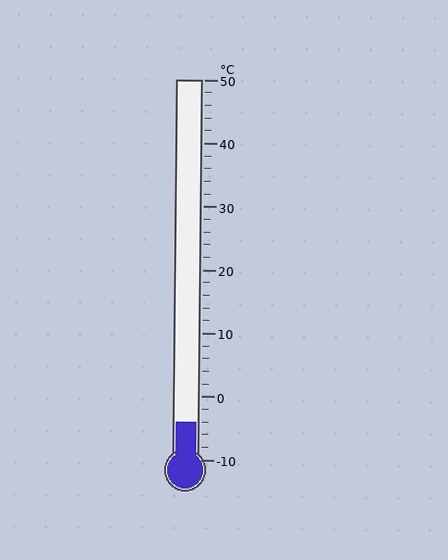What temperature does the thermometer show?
The thermometer shows approximately -4°C.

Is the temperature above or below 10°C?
The temperature is below 10°C.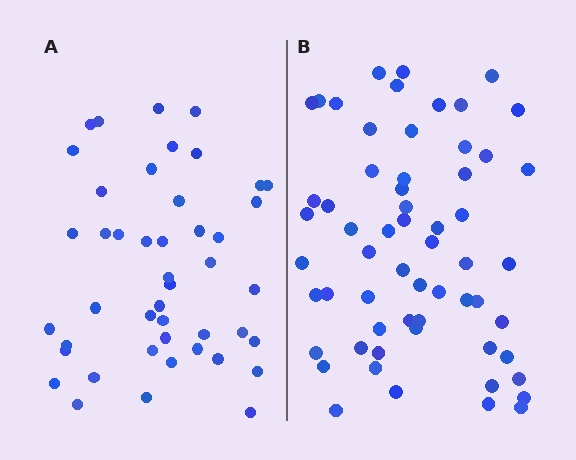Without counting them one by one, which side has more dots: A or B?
Region B (the right region) has more dots.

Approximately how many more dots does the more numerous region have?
Region B has approximately 15 more dots than region A.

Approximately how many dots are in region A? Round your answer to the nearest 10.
About 40 dots. (The exact count is 45, which rounds to 40.)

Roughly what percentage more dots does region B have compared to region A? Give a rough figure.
About 35% more.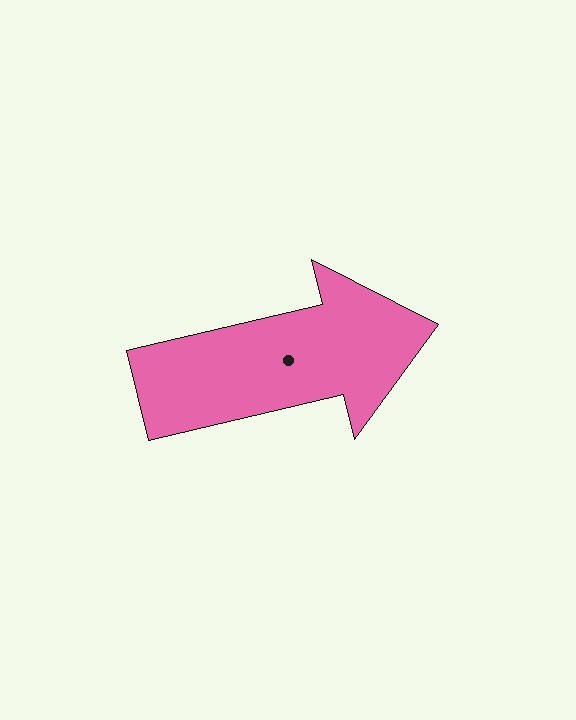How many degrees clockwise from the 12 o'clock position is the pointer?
Approximately 77 degrees.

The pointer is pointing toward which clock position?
Roughly 3 o'clock.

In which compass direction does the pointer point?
East.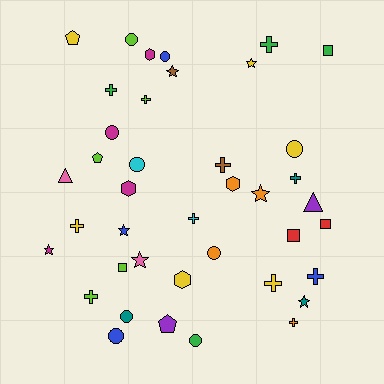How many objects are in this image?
There are 40 objects.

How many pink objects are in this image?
There are 2 pink objects.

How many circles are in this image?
There are 9 circles.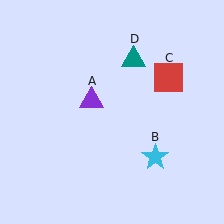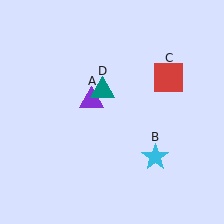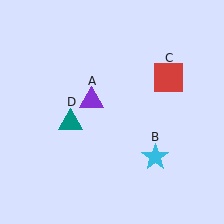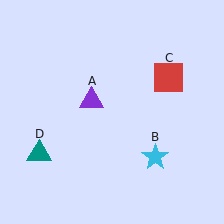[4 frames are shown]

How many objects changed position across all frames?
1 object changed position: teal triangle (object D).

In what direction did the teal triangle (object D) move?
The teal triangle (object D) moved down and to the left.